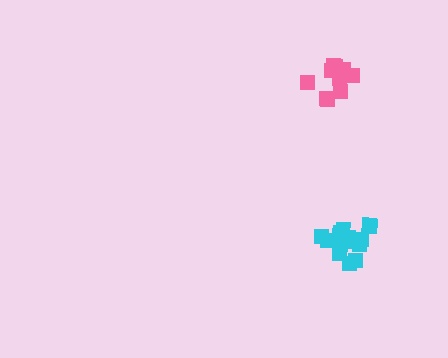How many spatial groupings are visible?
There are 2 spatial groupings.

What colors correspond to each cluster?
The clusters are colored: pink, cyan.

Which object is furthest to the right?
The cyan cluster is rightmost.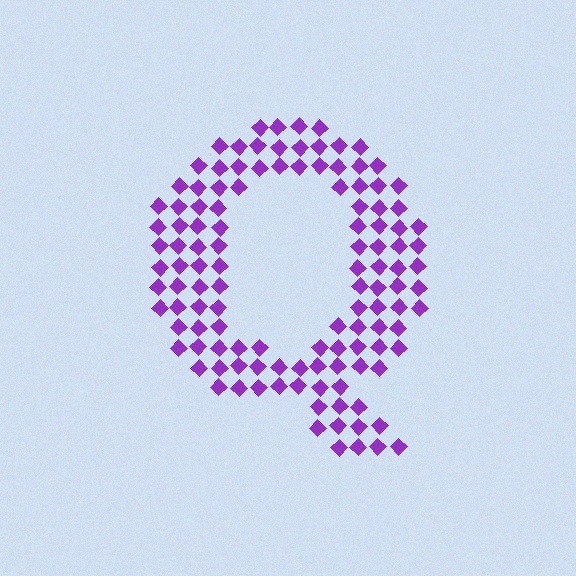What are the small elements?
The small elements are diamonds.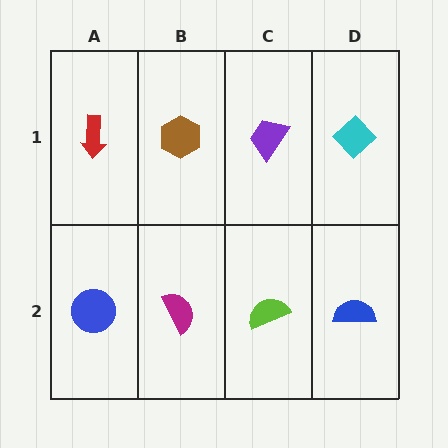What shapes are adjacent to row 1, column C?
A lime semicircle (row 2, column C), a brown hexagon (row 1, column B), a cyan diamond (row 1, column D).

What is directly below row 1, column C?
A lime semicircle.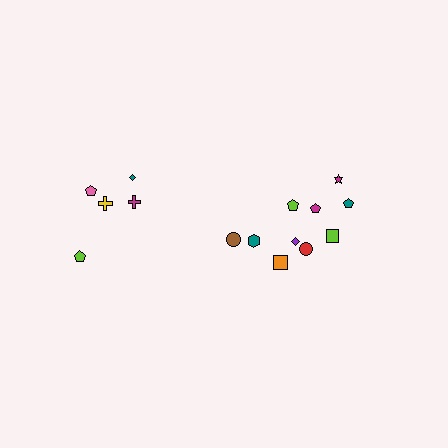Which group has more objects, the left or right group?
The right group.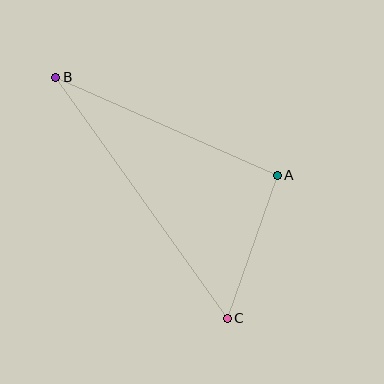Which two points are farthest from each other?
Points B and C are farthest from each other.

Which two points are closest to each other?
Points A and C are closest to each other.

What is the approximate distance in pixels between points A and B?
The distance between A and B is approximately 242 pixels.